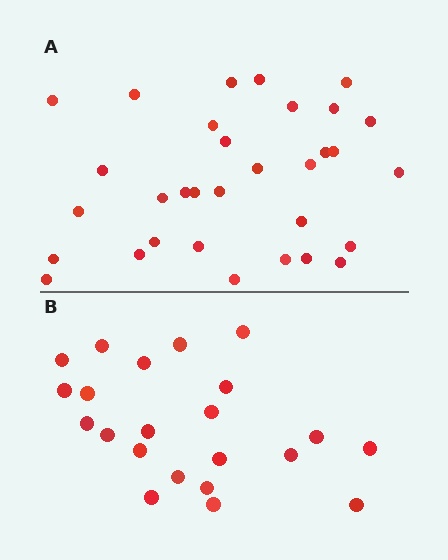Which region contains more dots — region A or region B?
Region A (the top region) has more dots.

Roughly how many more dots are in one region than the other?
Region A has roughly 10 or so more dots than region B.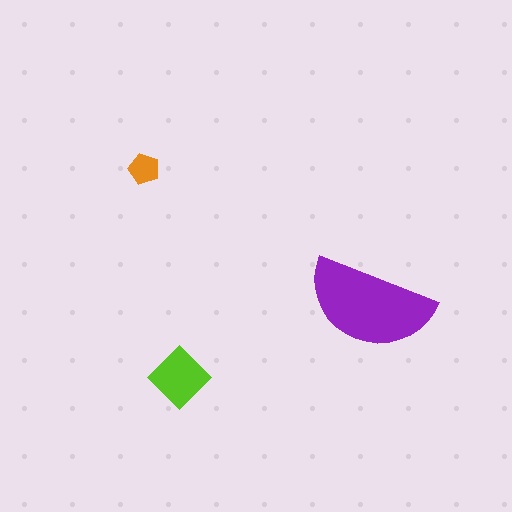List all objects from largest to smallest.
The purple semicircle, the lime diamond, the orange pentagon.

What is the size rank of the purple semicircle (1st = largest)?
1st.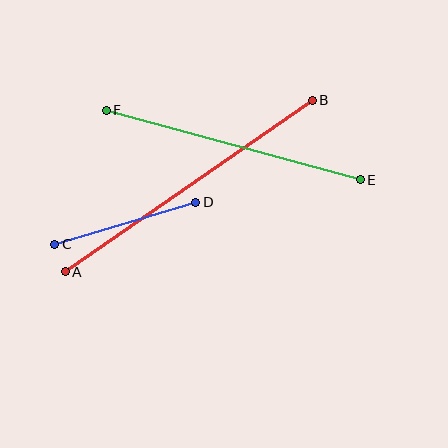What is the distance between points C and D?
The distance is approximately 147 pixels.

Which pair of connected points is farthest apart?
Points A and B are farthest apart.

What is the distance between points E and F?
The distance is approximately 263 pixels.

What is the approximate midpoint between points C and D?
The midpoint is at approximately (125, 223) pixels.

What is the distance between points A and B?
The distance is approximately 301 pixels.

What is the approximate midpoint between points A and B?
The midpoint is at approximately (189, 186) pixels.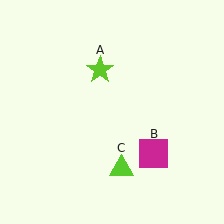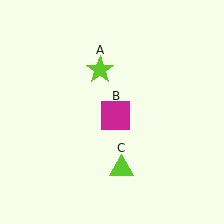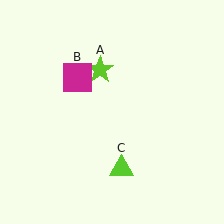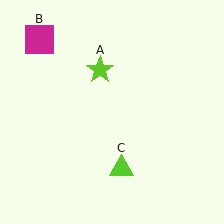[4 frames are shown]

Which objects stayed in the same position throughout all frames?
Lime star (object A) and lime triangle (object C) remained stationary.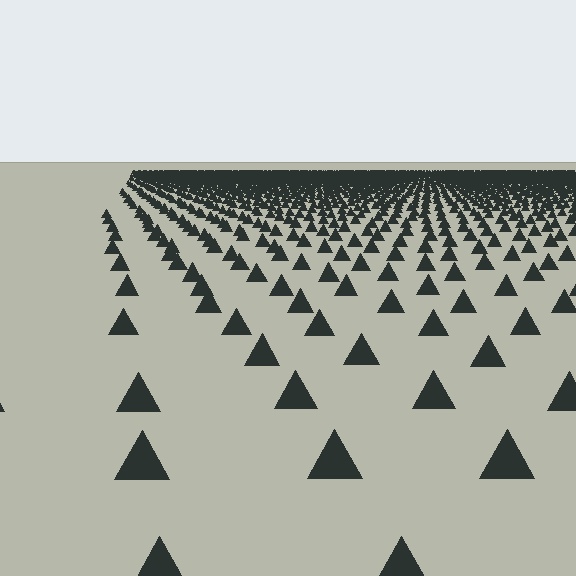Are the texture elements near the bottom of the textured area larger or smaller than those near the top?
Larger. Near the bottom, elements are closer to the viewer and appear at a bigger on-screen size.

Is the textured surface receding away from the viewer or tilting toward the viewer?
The surface is receding away from the viewer. Texture elements get smaller and denser toward the top.